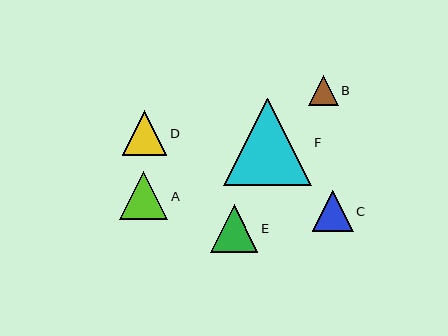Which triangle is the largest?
Triangle F is the largest with a size of approximately 88 pixels.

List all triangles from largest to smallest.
From largest to smallest: F, A, E, D, C, B.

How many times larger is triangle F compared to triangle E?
Triangle F is approximately 1.9 times the size of triangle E.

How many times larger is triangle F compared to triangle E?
Triangle F is approximately 1.9 times the size of triangle E.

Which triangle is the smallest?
Triangle B is the smallest with a size of approximately 30 pixels.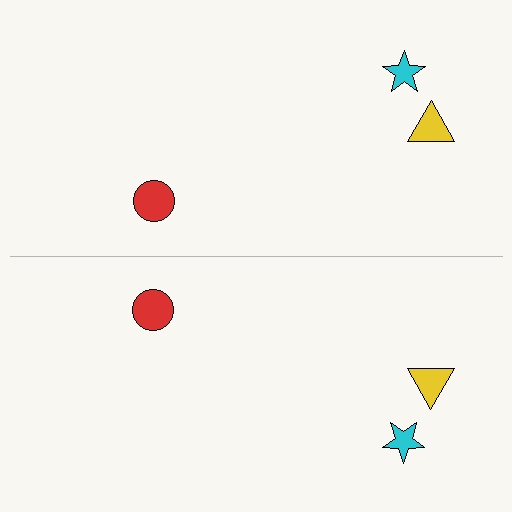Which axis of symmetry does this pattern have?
The pattern has a horizontal axis of symmetry running through the center of the image.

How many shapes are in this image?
There are 6 shapes in this image.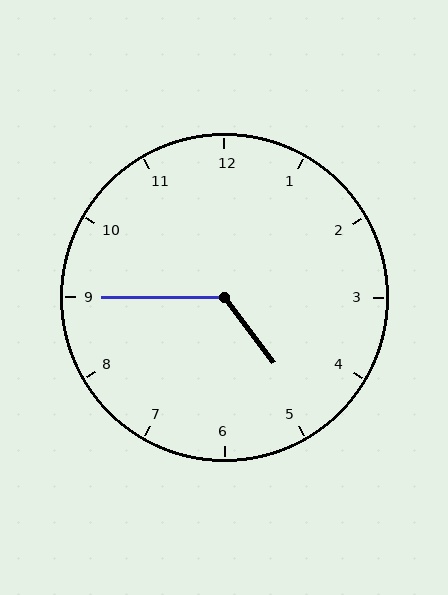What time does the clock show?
4:45.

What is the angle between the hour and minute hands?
Approximately 128 degrees.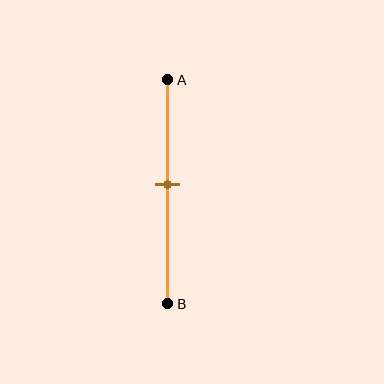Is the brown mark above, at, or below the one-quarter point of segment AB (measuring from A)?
The brown mark is below the one-quarter point of segment AB.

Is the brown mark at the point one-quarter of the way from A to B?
No, the mark is at about 45% from A, not at the 25% one-quarter point.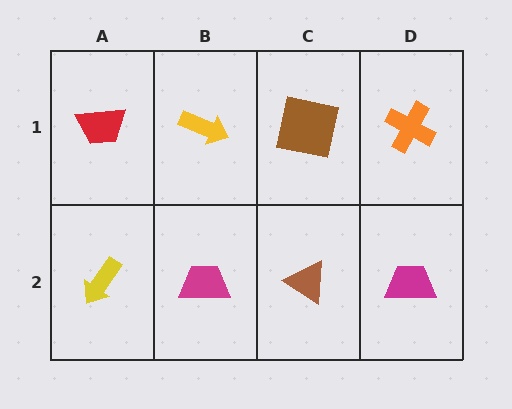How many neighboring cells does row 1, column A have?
2.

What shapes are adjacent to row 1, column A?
A yellow arrow (row 2, column A), a yellow arrow (row 1, column B).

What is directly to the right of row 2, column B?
A brown triangle.